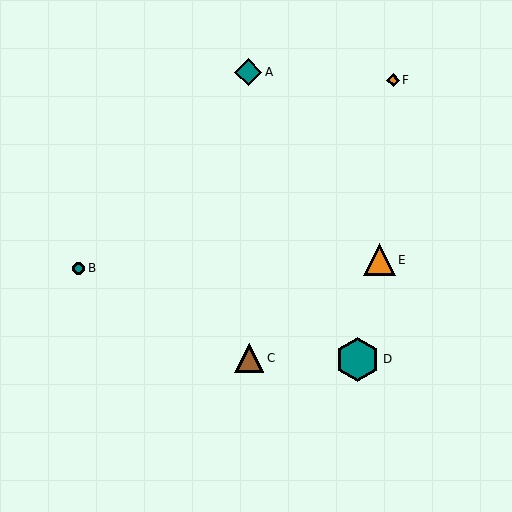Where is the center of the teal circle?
The center of the teal circle is at (79, 268).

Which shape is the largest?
The teal hexagon (labeled D) is the largest.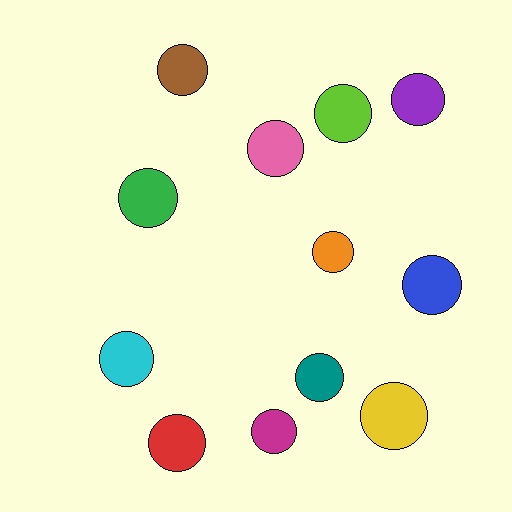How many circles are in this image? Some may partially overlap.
There are 12 circles.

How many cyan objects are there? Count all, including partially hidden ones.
There is 1 cyan object.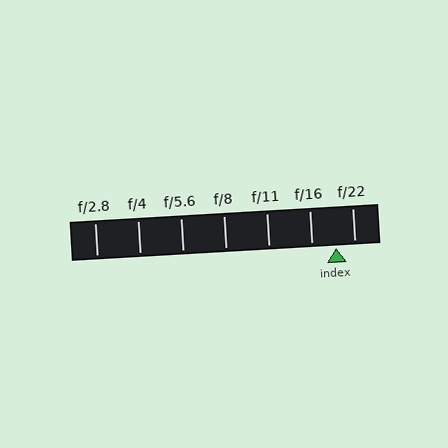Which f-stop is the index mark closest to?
The index mark is closest to f/22.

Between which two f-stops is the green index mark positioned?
The index mark is between f/16 and f/22.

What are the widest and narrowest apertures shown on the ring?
The widest aperture shown is f/2.8 and the narrowest is f/22.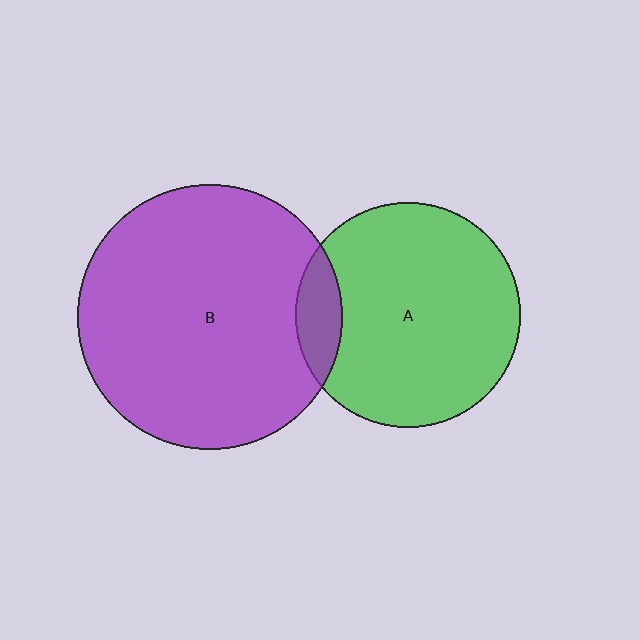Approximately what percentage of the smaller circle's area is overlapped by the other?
Approximately 10%.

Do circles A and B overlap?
Yes.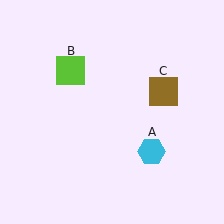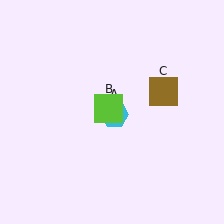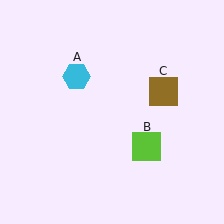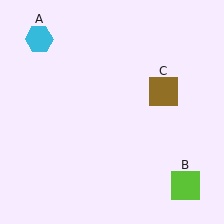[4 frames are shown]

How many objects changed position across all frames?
2 objects changed position: cyan hexagon (object A), lime square (object B).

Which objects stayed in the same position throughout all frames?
Brown square (object C) remained stationary.